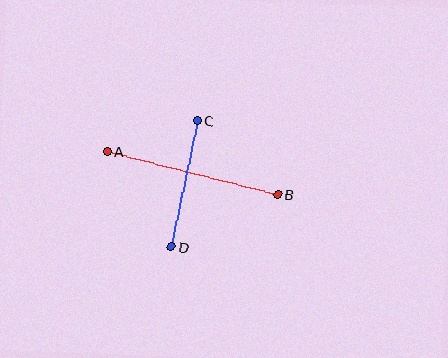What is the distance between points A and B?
The distance is approximately 176 pixels.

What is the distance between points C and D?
The distance is approximately 129 pixels.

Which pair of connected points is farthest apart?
Points A and B are farthest apart.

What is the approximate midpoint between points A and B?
The midpoint is at approximately (193, 173) pixels.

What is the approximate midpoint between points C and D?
The midpoint is at approximately (184, 184) pixels.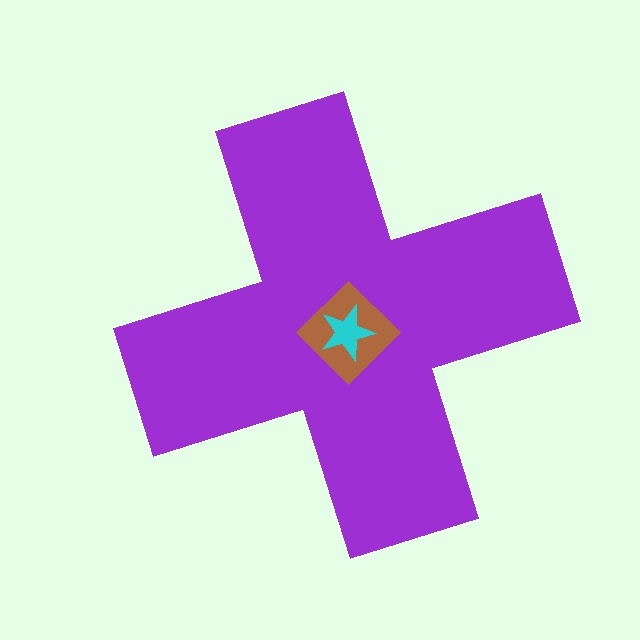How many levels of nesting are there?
3.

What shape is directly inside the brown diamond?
The cyan star.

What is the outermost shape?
The purple cross.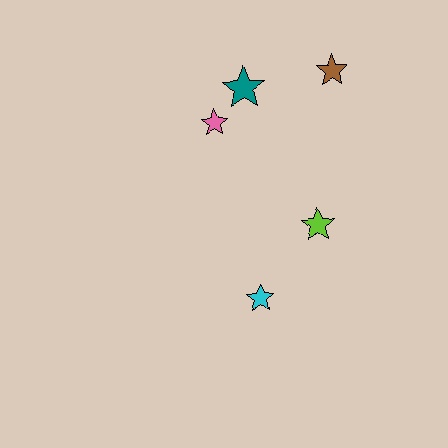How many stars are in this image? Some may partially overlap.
There are 5 stars.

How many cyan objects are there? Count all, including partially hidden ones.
There is 1 cyan object.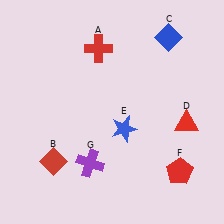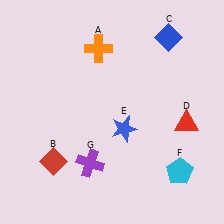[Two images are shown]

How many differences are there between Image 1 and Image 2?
There are 2 differences between the two images.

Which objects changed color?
A changed from red to orange. F changed from red to cyan.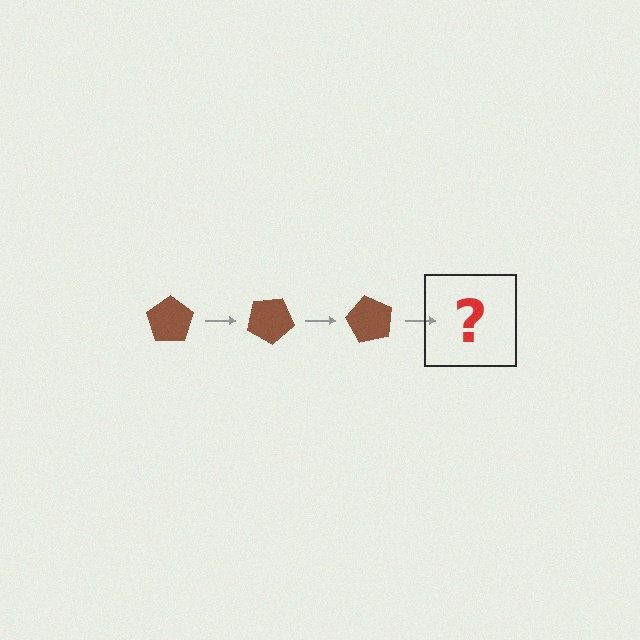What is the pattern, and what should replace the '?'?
The pattern is that the pentagon rotates 30 degrees each step. The '?' should be a brown pentagon rotated 90 degrees.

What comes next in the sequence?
The next element should be a brown pentagon rotated 90 degrees.